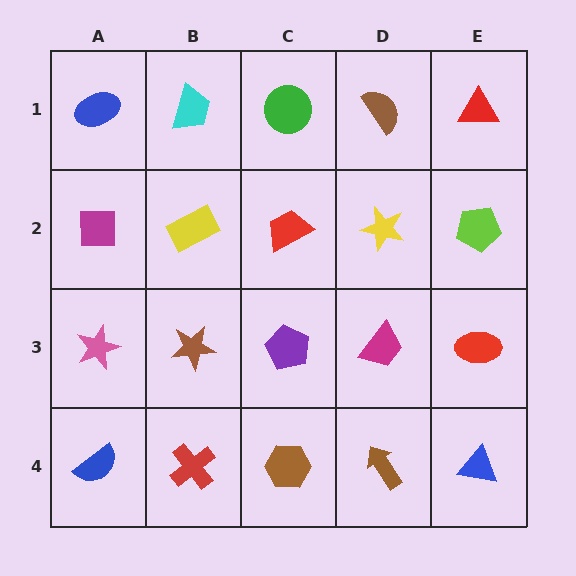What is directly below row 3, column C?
A brown hexagon.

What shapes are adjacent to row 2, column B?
A cyan trapezoid (row 1, column B), a brown star (row 3, column B), a magenta square (row 2, column A), a red trapezoid (row 2, column C).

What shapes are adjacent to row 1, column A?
A magenta square (row 2, column A), a cyan trapezoid (row 1, column B).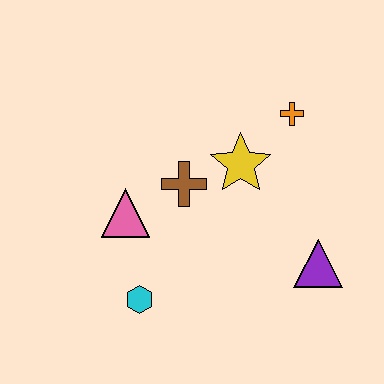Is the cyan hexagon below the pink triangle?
Yes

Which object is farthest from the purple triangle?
The pink triangle is farthest from the purple triangle.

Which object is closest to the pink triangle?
The brown cross is closest to the pink triangle.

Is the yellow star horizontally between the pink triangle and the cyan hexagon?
No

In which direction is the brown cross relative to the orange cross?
The brown cross is to the left of the orange cross.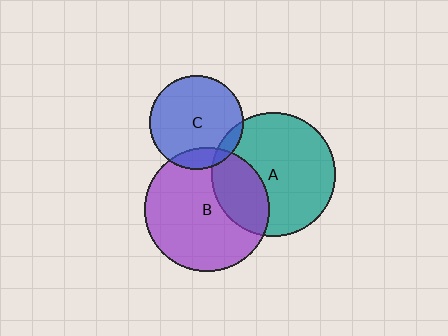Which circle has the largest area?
Circle B (purple).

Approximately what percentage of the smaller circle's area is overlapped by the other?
Approximately 10%.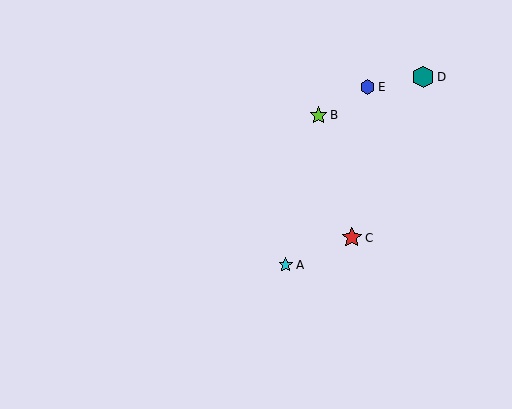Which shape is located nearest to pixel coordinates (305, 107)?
The lime star (labeled B) at (318, 115) is nearest to that location.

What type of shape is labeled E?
Shape E is a blue hexagon.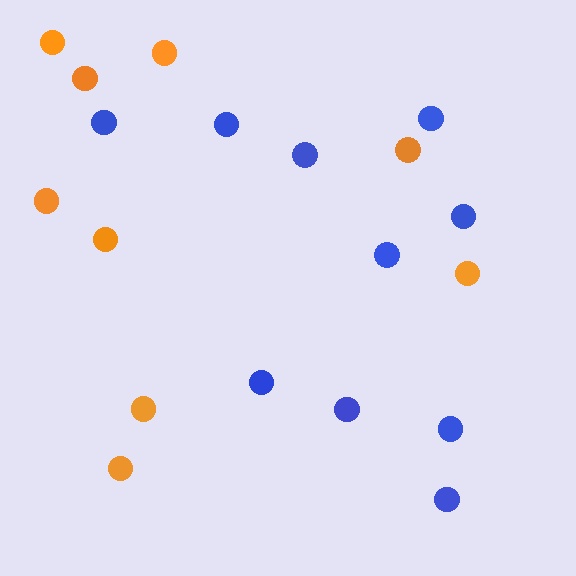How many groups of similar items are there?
There are 2 groups: one group of orange circles (9) and one group of blue circles (10).